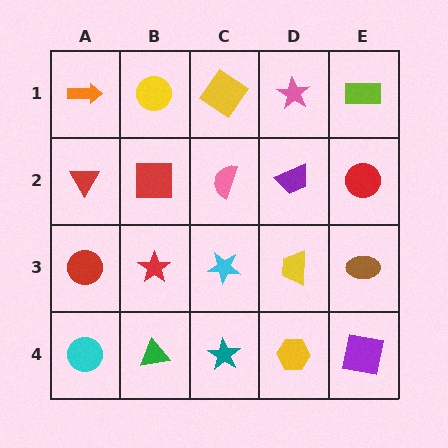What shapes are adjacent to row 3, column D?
A purple trapezoid (row 2, column D), a yellow hexagon (row 4, column D), a cyan star (row 3, column C), a brown ellipse (row 3, column E).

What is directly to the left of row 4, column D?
A teal star.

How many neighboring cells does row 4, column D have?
3.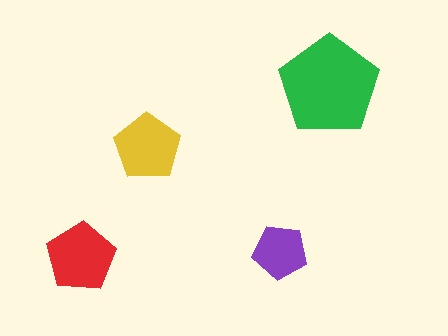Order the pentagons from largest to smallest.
the green one, the red one, the yellow one, the purple one.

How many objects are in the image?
There are 4 objects in the image.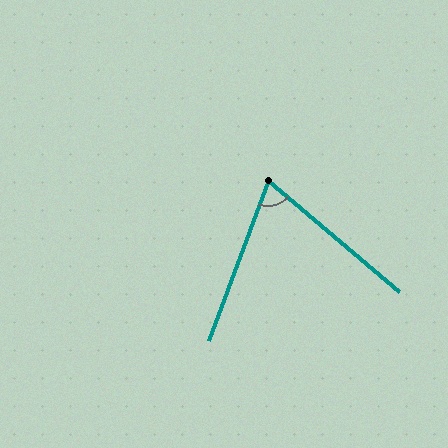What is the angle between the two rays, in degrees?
Approximately 70 degrees.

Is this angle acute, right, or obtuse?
It is acute.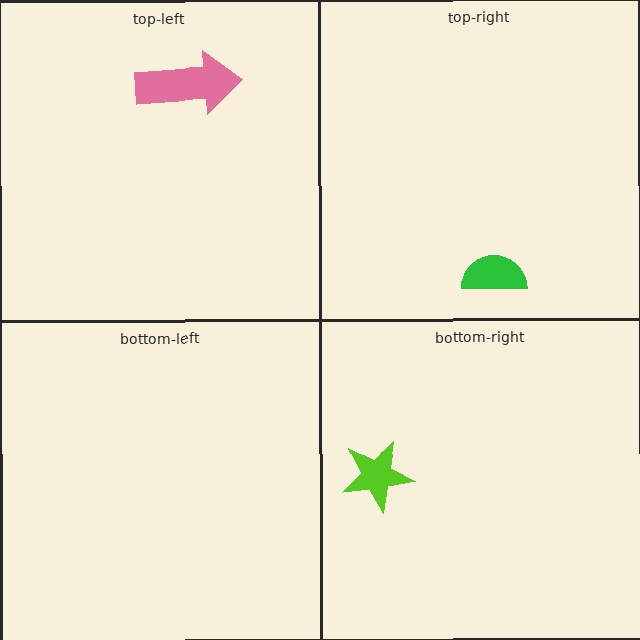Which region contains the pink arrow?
The top-left region.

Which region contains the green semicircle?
The top-right region.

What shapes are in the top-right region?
The green semicircle.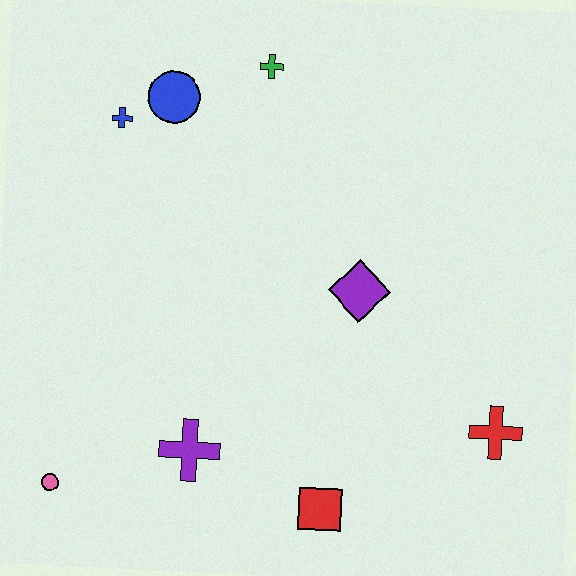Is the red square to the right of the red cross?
No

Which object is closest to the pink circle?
The purple cross is closest to the pink circle.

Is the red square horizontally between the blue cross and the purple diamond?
Yes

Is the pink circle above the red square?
Yes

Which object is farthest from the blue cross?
The red cross is farthest from the blue cross.